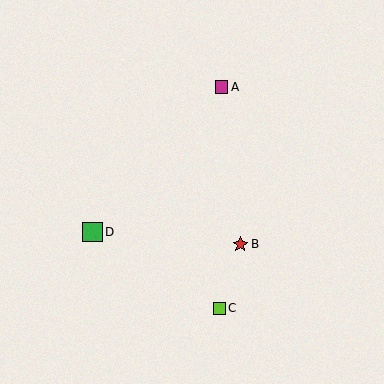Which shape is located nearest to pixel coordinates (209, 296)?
The lime square (labeled C) at (220, 308) is nearest to that location.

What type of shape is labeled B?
Shape B is a red star.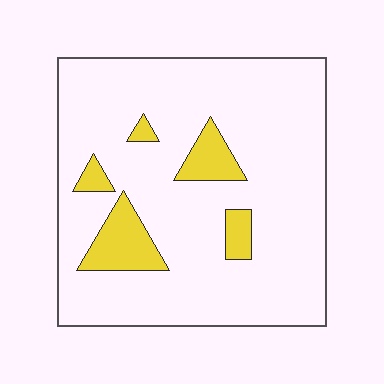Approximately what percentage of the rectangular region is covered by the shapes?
Approximately 10%.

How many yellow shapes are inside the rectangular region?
5.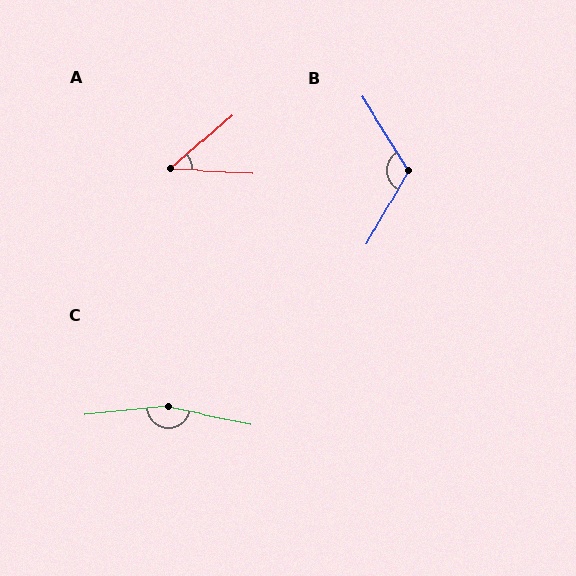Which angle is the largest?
C, at approximately 163 degrees.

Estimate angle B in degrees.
Approximately 119 degrees.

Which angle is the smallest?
A, at approximately 44 degrees.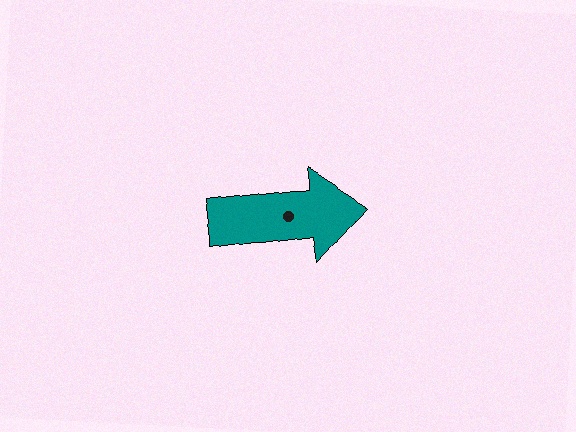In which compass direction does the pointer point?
East.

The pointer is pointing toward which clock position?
Roughly 3 o'clock.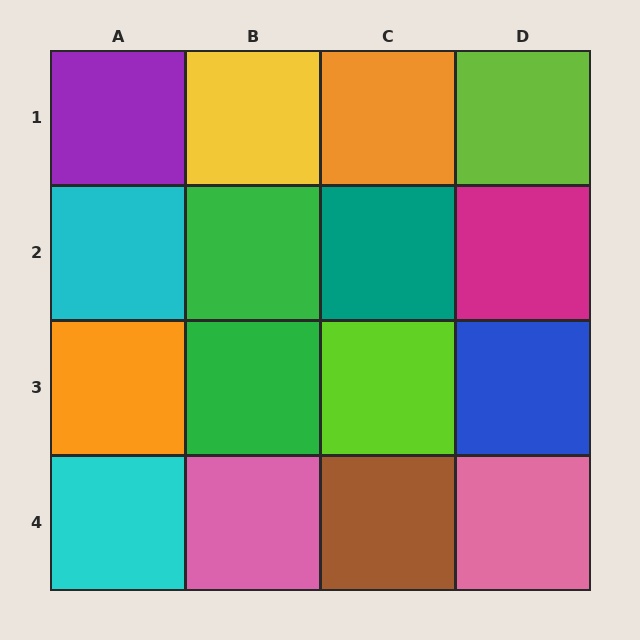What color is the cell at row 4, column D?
Pink.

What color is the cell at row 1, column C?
Orange.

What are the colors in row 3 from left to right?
Orange, green, lime, blue.